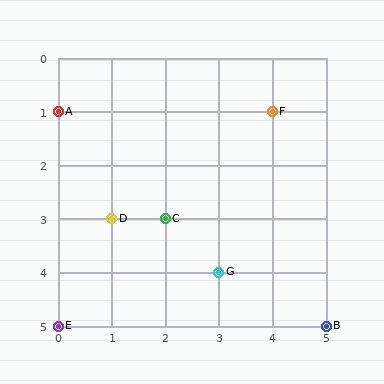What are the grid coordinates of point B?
Point B is at grid coordinates (5, 5).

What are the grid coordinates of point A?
Point A is at grid coordinates (0, 1).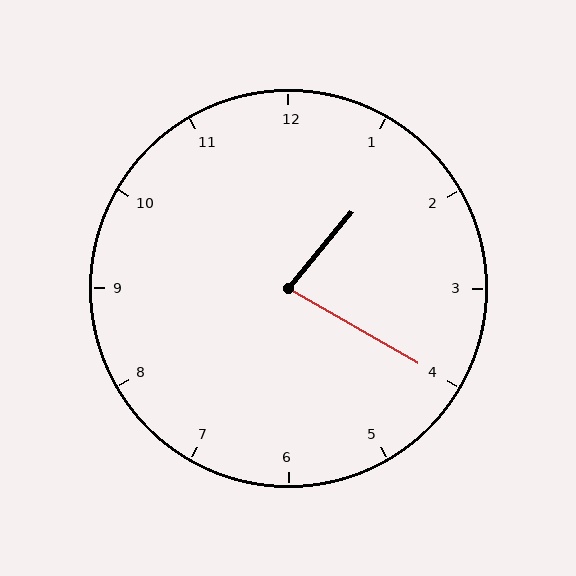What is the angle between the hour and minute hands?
Approximately 80 degrees.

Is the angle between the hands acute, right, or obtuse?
It is acute.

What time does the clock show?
1:20.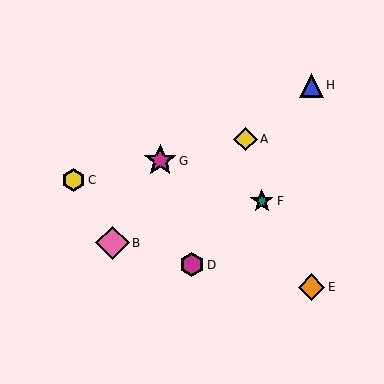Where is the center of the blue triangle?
The center of the blue triangle is at (311, 85).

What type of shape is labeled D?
Shape D is a magenta hexagon.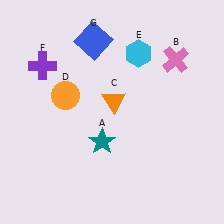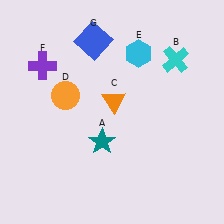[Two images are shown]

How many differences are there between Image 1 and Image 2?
There is 1 difference between the two images.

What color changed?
The cross (B) changed from pink in Image 1 to cyan in Image 2.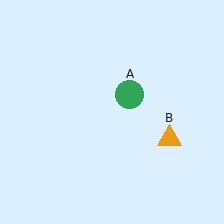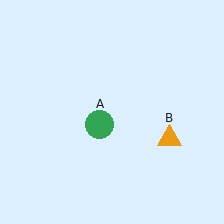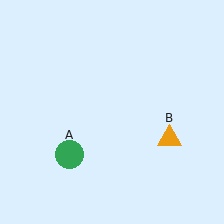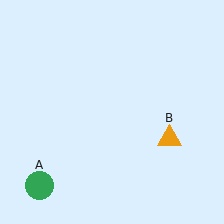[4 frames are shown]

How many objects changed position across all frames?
1 object changed position: green circle (object A).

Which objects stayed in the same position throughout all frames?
Orange triangle (object B) remained stationary.